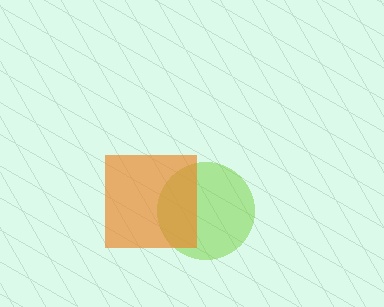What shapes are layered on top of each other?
The layered shapes are: a lime circle, an orange square.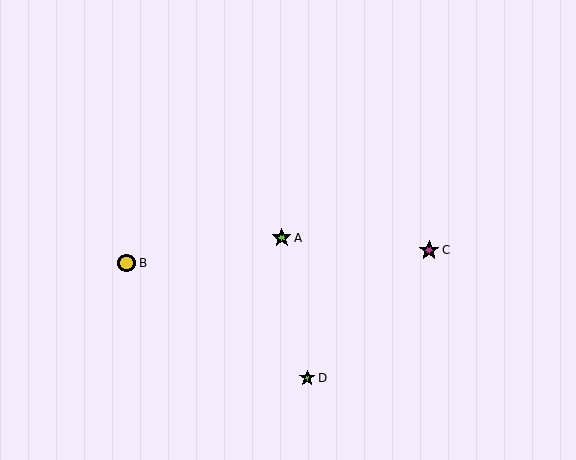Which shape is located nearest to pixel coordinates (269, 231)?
The lime star (labeled A) at (282, 238) is nearest to that location.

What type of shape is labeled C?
Shape C is a magenta star.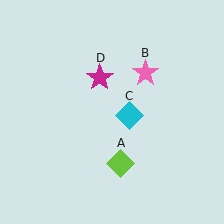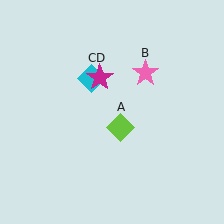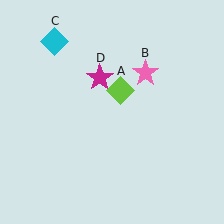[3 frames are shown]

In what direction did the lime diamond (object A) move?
The lime diamond (object A) moved up.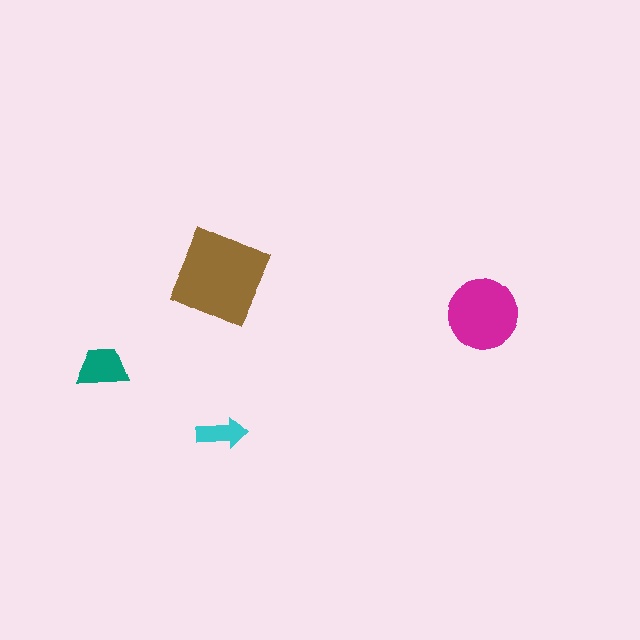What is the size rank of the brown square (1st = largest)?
1st.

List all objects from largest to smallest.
The brown square, the magenta circle, the teal trapezoid, the cyan arrow.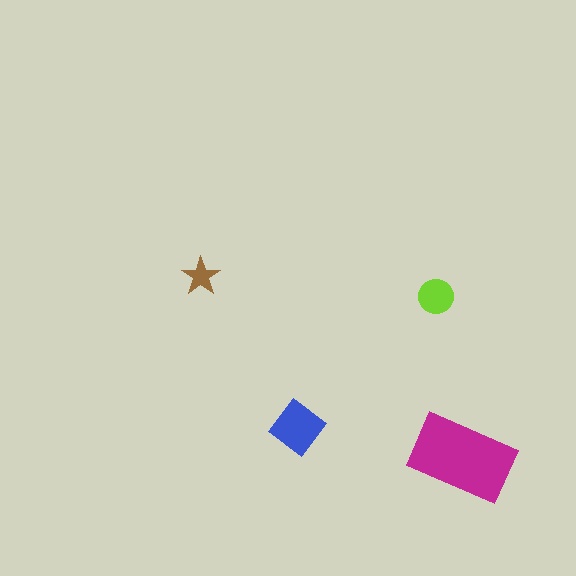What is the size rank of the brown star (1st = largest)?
4th.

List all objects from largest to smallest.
The magenta rectangle, the blue diamond, the lime circle, the brown star.